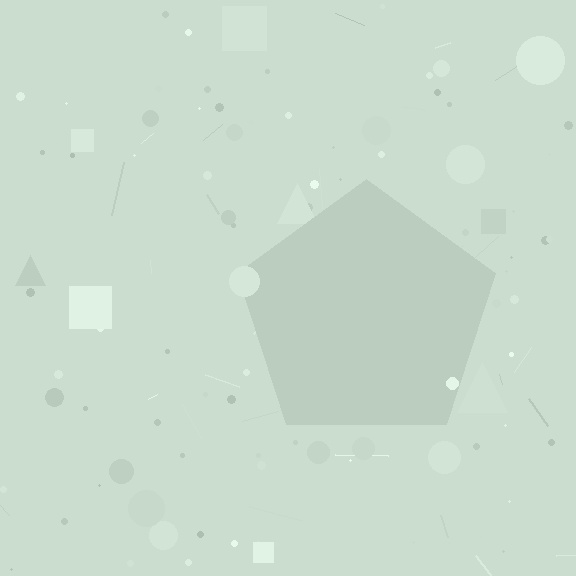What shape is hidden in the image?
A pentagon is hidden in the image.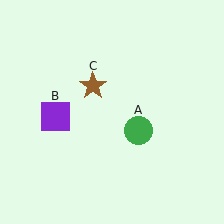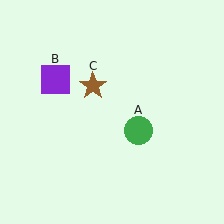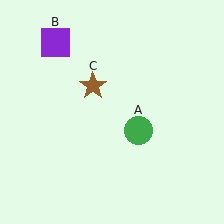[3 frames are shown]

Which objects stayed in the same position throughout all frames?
Green circle (object A) and brown star (object C) remained stationary.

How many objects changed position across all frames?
1 object changed position: purple square (object B).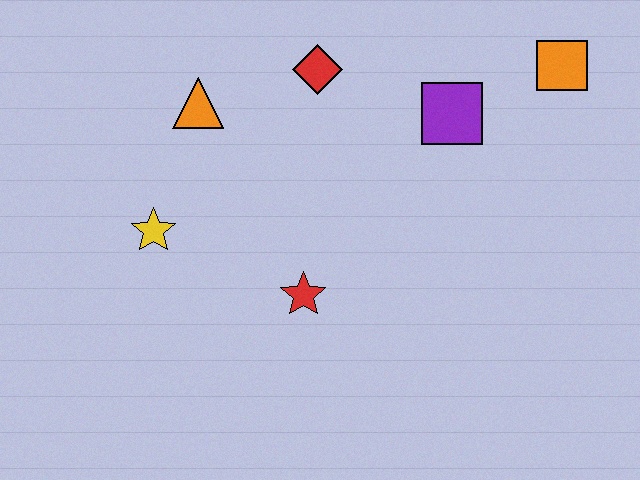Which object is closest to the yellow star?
The orange triangle is closest to the yellow star.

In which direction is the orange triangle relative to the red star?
The orange triangle is above the red star.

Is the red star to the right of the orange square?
No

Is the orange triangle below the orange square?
Yes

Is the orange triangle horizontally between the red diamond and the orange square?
No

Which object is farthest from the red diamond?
The orange square is farthest from the red diamond.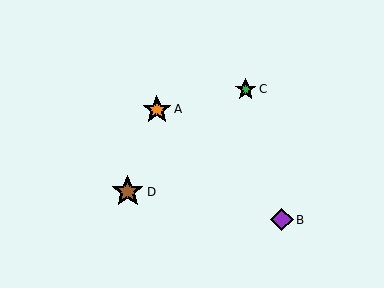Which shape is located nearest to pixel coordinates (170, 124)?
The orange star (labeled A) at (157, 109) is nearest to that location.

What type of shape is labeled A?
Shape A is an orange star.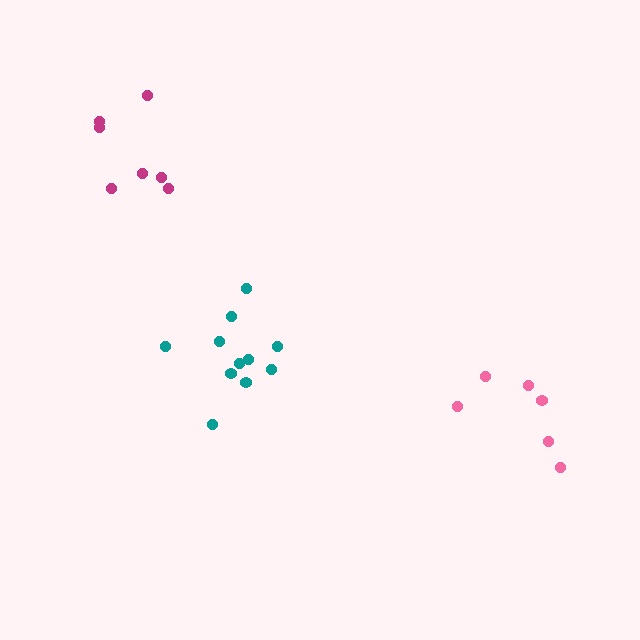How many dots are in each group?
Group 1: 11 dots, Group 2: 6 dots, Group 3: 7 dots (24 total).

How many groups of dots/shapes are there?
There are 3 groups.